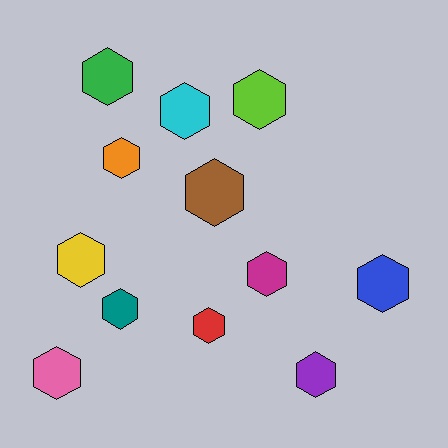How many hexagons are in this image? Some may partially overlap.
There are 12 hexagons.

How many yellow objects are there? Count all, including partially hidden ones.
There is 1 yellow object.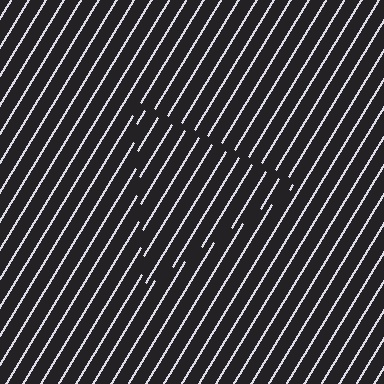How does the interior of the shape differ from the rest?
The interior of the shape contains the same grating, shifted by half a period — the contour is defined by the phase discontinuity where line-ends from the inner and outer gratings abut.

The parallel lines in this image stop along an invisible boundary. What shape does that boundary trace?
An illusory triangle. The interior of the shape contains the same grating, shifted by half a period — the contour is defined by the phase discontinuity where line-ends from the inner and outer gratings abut.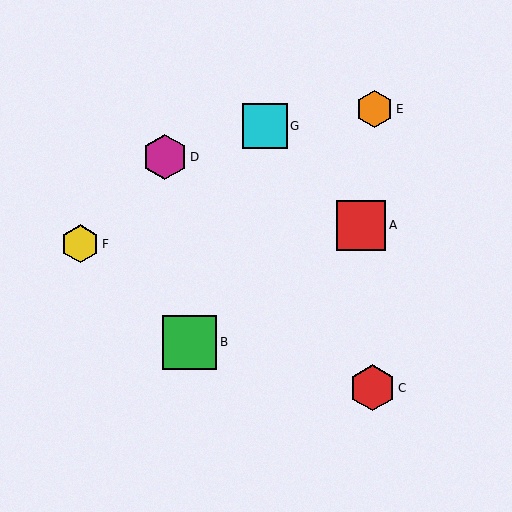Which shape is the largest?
The green square (labeled B) is the largest.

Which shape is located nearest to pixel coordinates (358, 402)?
The red hexagon (labeled C) at (372, 388) is nearest to that location.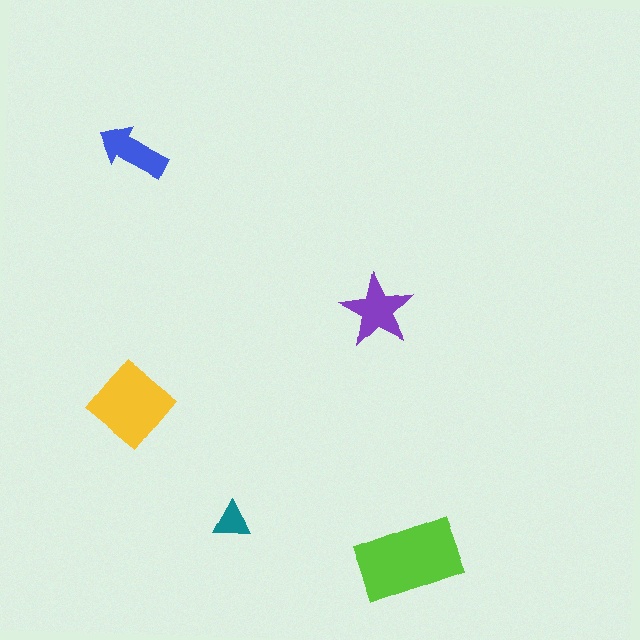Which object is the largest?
The lime rectangle.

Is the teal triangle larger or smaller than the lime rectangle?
Smaller.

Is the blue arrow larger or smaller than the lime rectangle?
Smaller.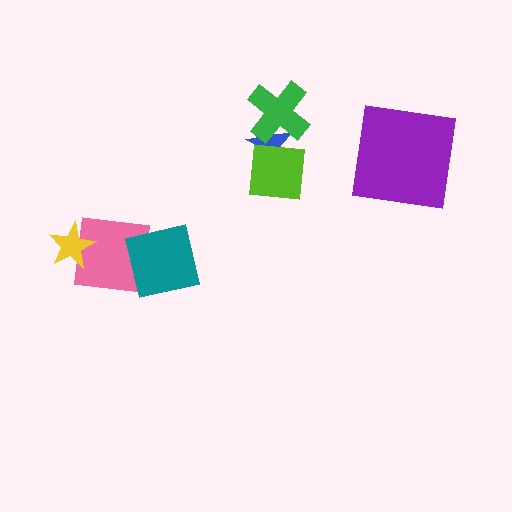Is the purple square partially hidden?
No, no other shape covers it.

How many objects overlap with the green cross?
1 object overlaps with the green cross.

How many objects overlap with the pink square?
2 objects overlap with the pink square.